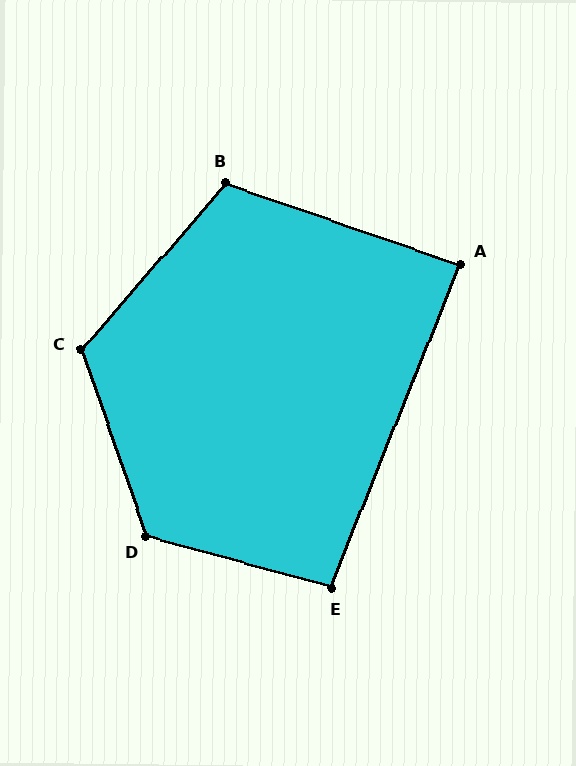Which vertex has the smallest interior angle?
A, at approximately 87 degrees.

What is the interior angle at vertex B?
Approximately 112 degrees (obtuse).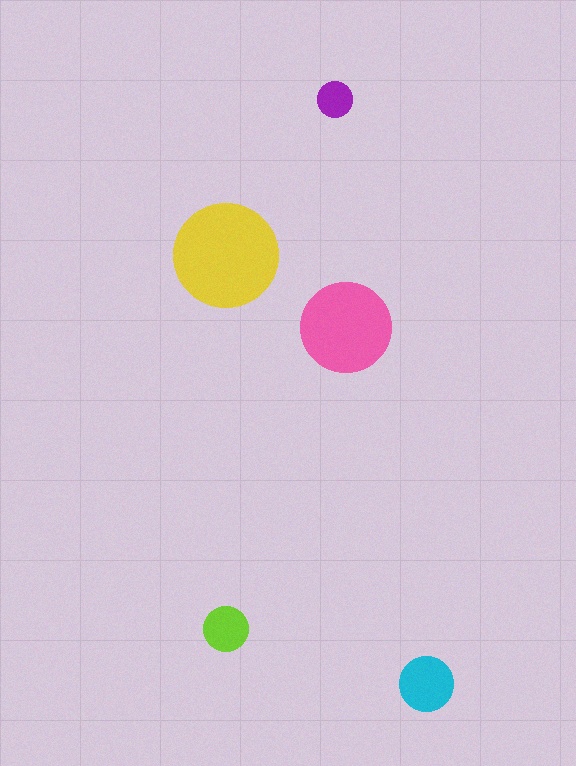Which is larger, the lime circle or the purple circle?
The lime one.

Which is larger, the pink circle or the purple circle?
The pink one.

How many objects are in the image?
There are 5 objects in the image.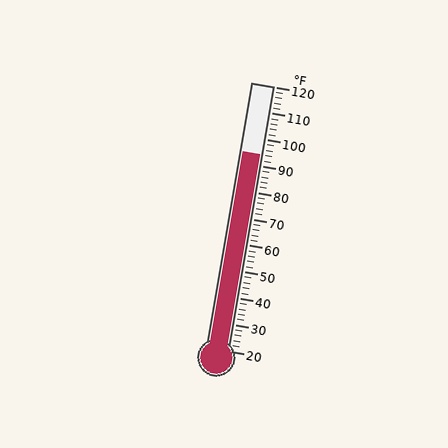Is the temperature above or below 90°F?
The temperature is above 90°F.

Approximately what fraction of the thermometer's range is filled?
The thermometer is filled to approximately 75% of its range.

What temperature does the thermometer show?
The thermometer shows approximately 94°F.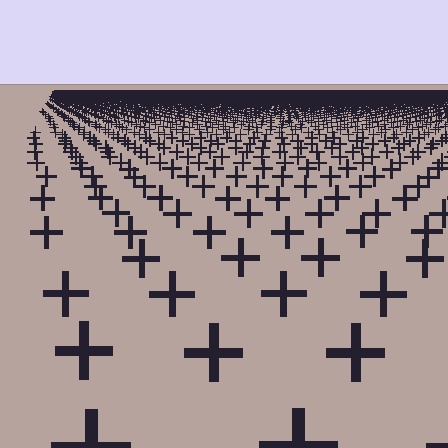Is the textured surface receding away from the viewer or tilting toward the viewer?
The surface is receding away from the viewer. Texture elements get smaller and denser toward the top.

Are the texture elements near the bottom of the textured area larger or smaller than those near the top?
Larger. Near the bottom, elements are closer to the viewer and appear at a bigger on-screen size.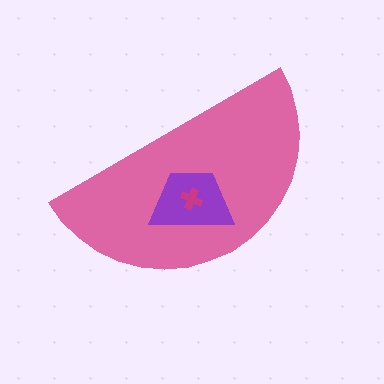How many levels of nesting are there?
3.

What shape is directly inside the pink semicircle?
The purple trapezoid.